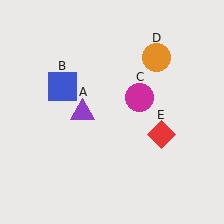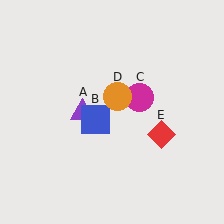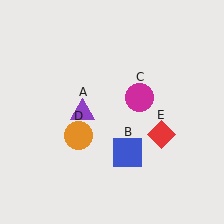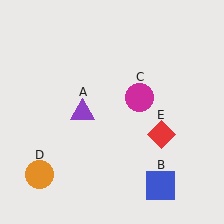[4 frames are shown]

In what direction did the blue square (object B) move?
The blue square (object B) moved down and to the right.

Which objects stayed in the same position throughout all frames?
Purple triangle (object A) and magenta circle (object C) and red diamond (object E) remained stationary.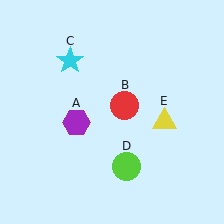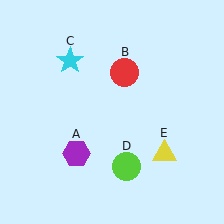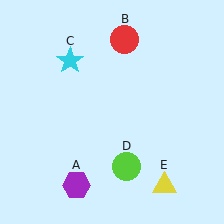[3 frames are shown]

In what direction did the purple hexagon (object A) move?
The purple hexagon (object A) moved down.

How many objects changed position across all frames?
3 objects changed position: purple hexagon (object A), red circle (object B), yellow triangle (object E).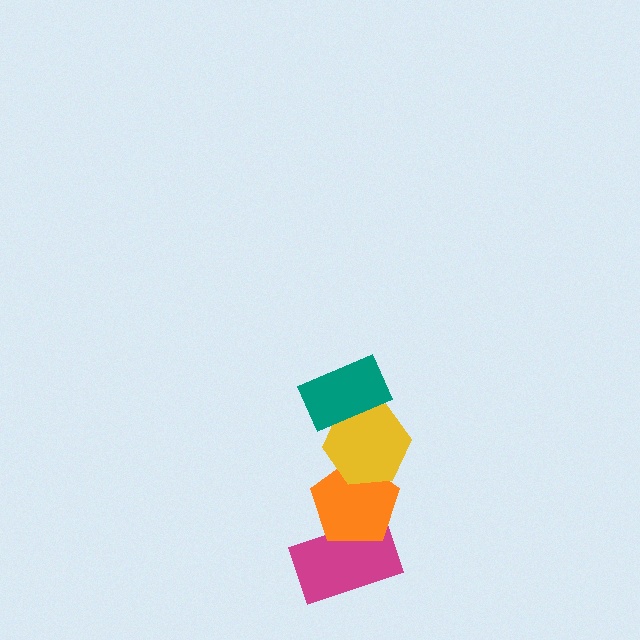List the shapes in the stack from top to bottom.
From top to bottom: the teal rectangle, the yellow hexagon, the orange pentagon, the magenta rectangle.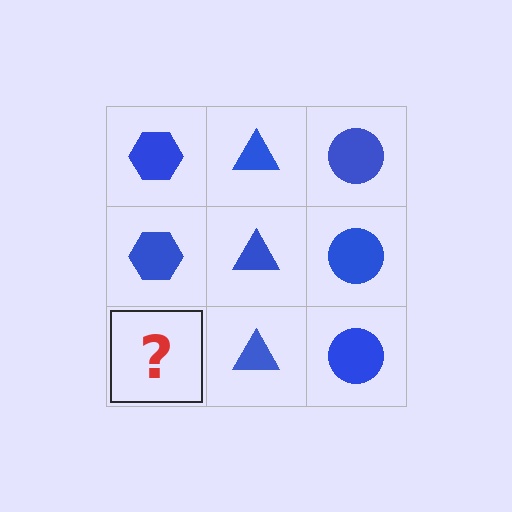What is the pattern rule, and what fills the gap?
The rule is that each column has a consistent shape. The gap should be filled with a blue hexagon.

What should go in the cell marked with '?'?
The missing cell should contain a blue hexagon.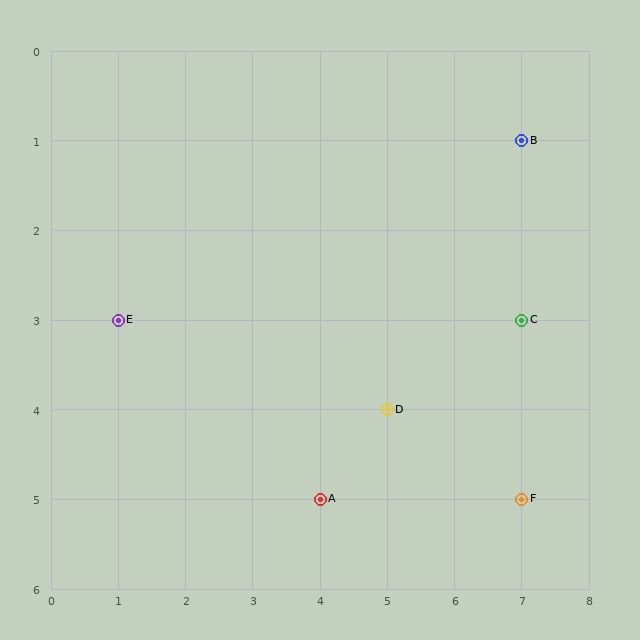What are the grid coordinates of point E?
Point E is at grid coordinates (1, 3).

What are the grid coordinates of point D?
Point D is at grid coordinates (5, 4).